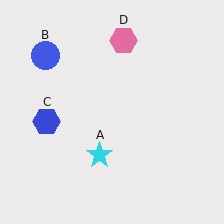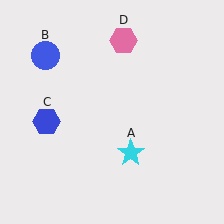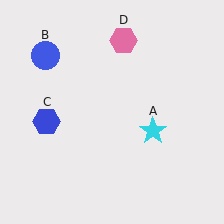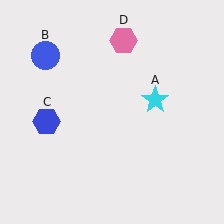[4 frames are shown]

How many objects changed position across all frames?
1 object changed position: cyan star (object A).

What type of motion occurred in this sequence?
The cyan star (object A) rotated counterclockwise around the center of the scene.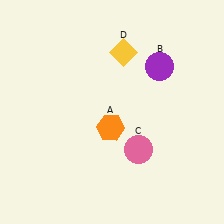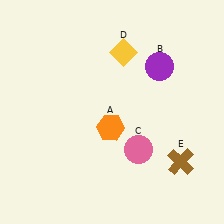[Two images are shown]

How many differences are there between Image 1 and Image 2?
There is 1 difference between the two images.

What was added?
A brown cross (E) was added in Image 2.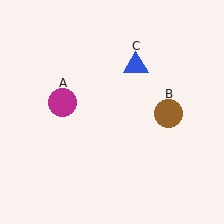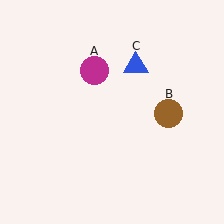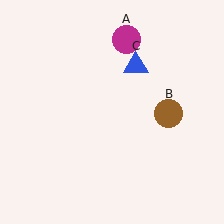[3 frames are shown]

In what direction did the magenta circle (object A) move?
The magenta circle (object A) moved up and to the right.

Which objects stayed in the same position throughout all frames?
Brown circle (object B) and blue triangle (object C) remained stationary.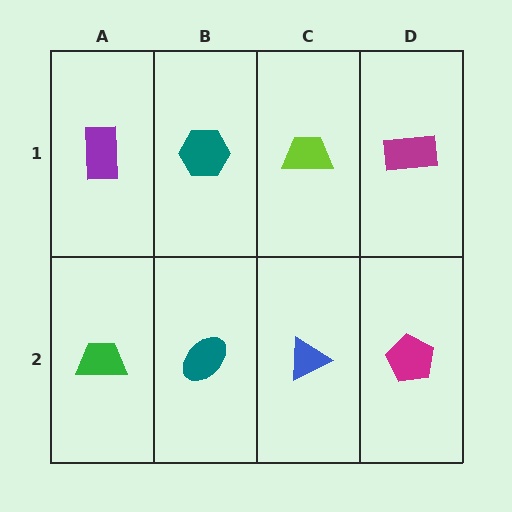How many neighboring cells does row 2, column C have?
3.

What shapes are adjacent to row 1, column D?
A magenta pentagon (row 2, column D), a lime trapezoid (row 1, column C).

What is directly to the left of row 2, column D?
A blue triangle.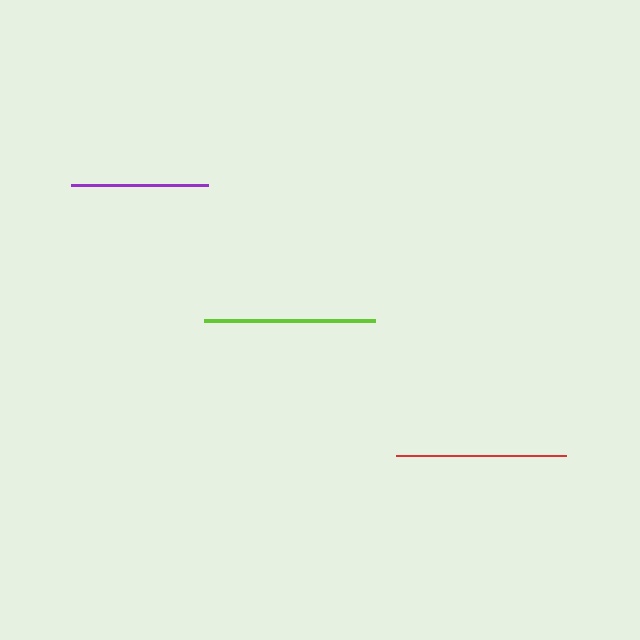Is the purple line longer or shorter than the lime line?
The lime line is longer than the purple line.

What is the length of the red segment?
The red segment is approximately 170 pixels long.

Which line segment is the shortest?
The purple line is the shortest at approximately 137 pixels.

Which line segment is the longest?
The lime line is the longest at approximately 171 pixels.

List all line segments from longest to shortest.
From longest to shortest: lime, red, purple.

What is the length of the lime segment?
The lime segment is approximately 171 pixels long.